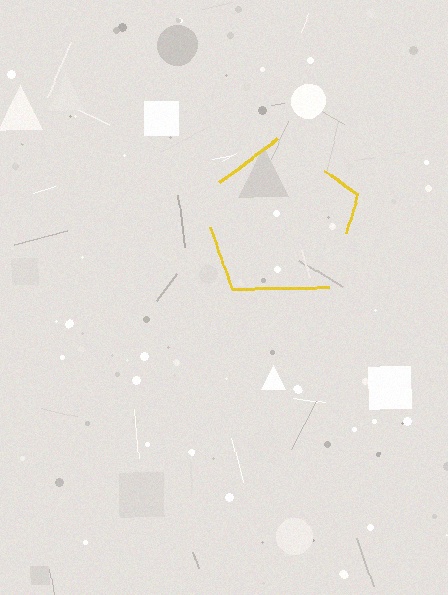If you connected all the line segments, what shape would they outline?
They would outline a pentagon.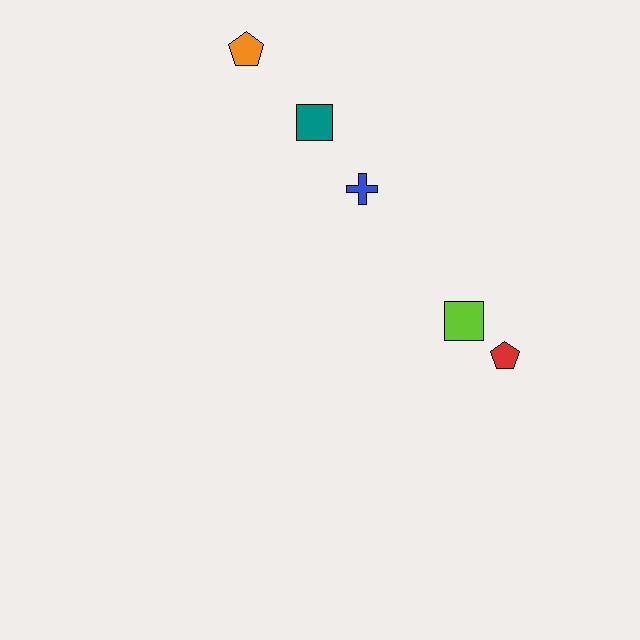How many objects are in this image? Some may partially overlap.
There are 5 objects.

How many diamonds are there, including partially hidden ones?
There are no diamonds.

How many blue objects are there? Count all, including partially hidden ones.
There is 1 blue object.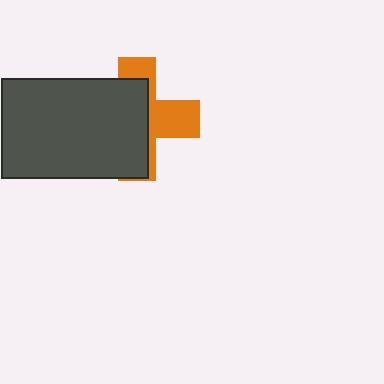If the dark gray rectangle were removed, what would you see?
You would see the complete orange cross.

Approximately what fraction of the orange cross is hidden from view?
Roughly 61% of the orange cross is hidden behind the dark gray rectangle.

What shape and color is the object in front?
The object in front is a dark gray rectangle.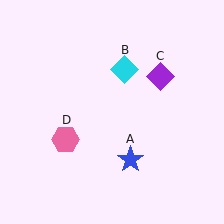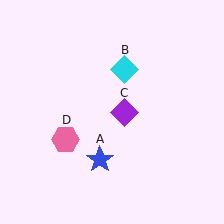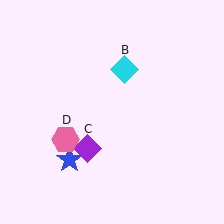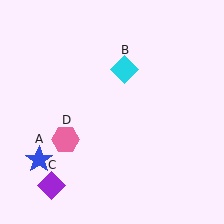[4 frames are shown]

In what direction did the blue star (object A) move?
The blue star (object A) moved left.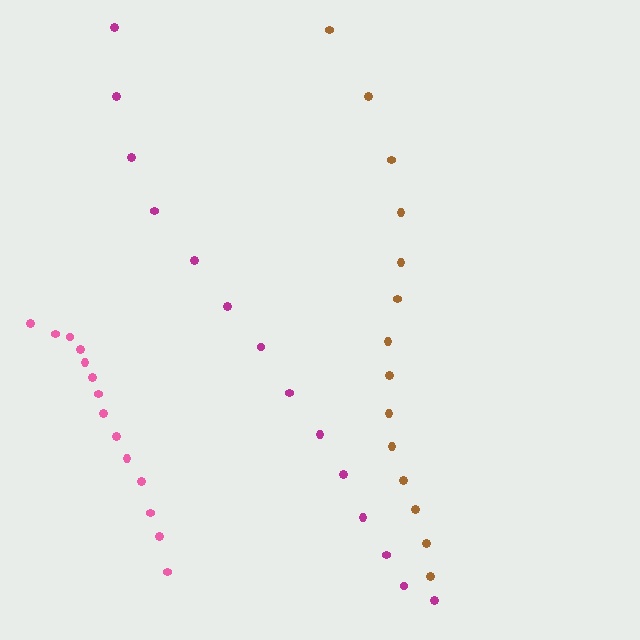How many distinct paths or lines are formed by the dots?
There are 3 distinct paths.